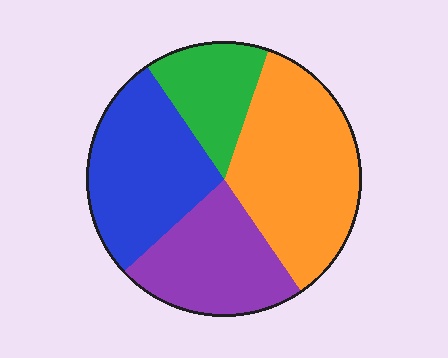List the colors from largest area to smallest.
From largest to smallest: orange, blue, purple, green.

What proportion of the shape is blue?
Blue covers 27% of the shape.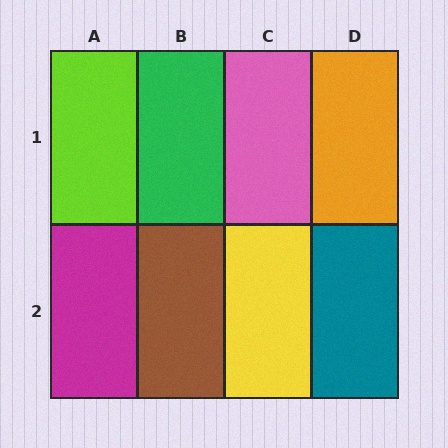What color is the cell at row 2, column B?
Brown.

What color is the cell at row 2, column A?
Magenta.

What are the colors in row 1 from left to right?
Lime, green, pink, orange.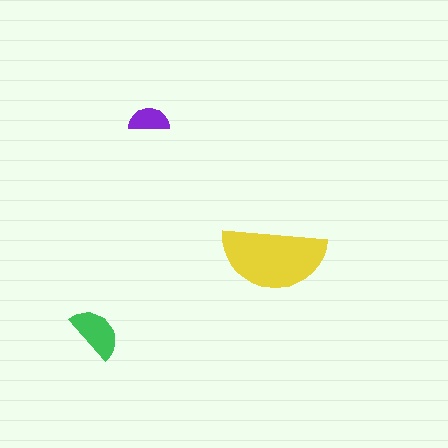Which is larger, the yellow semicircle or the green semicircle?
The yellow one.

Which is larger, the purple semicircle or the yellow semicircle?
The yellow one.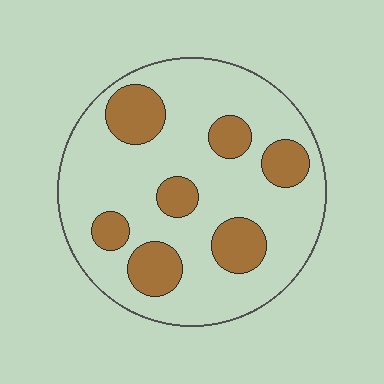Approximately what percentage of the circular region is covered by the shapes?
Approximately 25%.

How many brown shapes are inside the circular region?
7.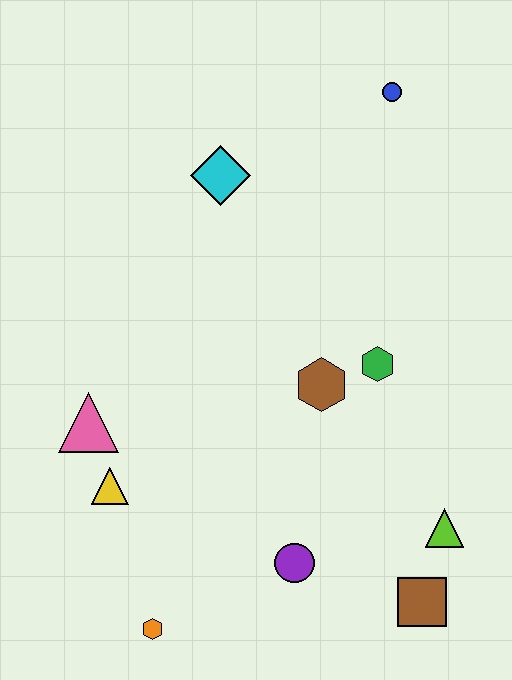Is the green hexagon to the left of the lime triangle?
Yes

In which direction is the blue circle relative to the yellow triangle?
The blue circle is above the yellow triangle.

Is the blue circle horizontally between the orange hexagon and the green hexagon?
No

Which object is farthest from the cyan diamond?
The brown square is farthest from the cyan diamond.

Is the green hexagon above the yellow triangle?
Yes